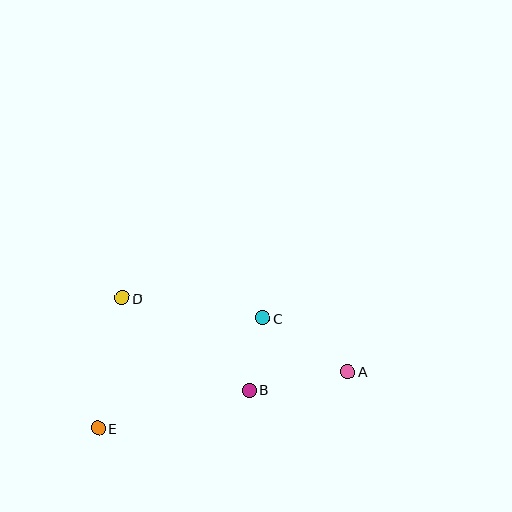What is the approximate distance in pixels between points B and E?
The distance between B and E is approximately 156 pixels.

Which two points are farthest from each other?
Points A and E are farthest from each other.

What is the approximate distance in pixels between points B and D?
The distance between B and D is approximately 157 pixels.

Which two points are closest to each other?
Points B and C are closest to each other.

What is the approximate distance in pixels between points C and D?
The distance between C and D is approximately 142 pixels.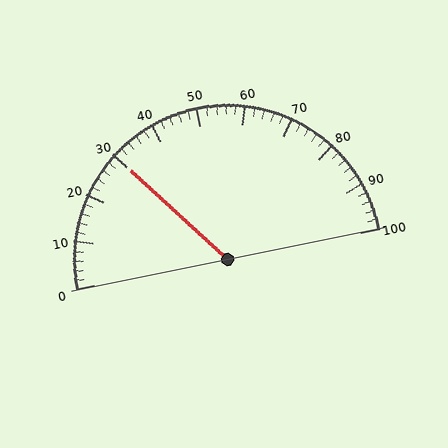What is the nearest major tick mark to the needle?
The nearest major tick mark is 30.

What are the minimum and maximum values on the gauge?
The gauge ranges from 0 to 100.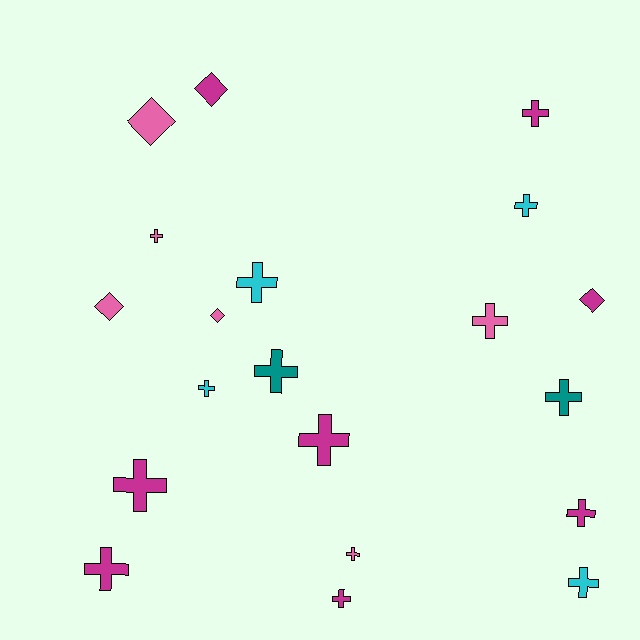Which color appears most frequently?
Magenta, with 8 objects.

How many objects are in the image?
There are 20 objects.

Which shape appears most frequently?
Cross, with 15 objects.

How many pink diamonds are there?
There are 3 pink diamonds.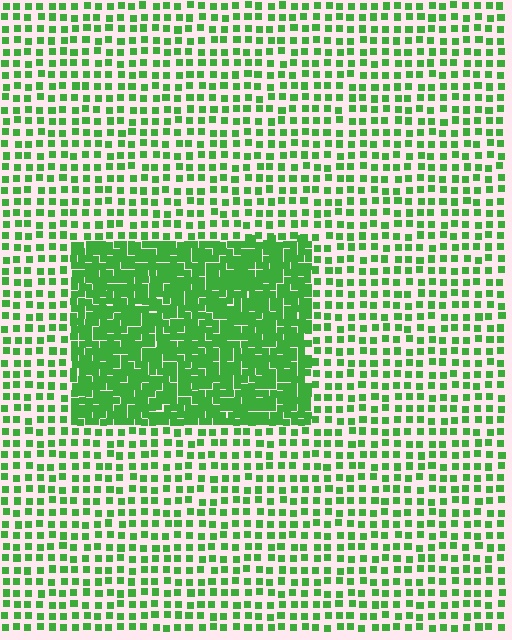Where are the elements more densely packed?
The elements are more densely packed inside the rectangle boundary.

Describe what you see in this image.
The image contains small green elements arranged at two different densities. A rectangle-shaped region is visible where the elements are more densely packed than the surrounding area.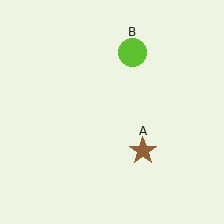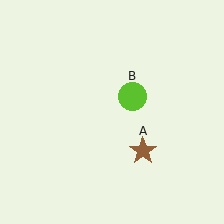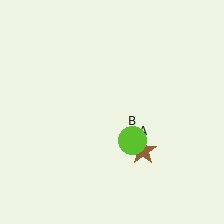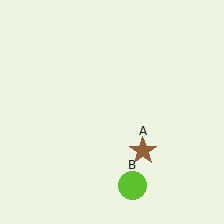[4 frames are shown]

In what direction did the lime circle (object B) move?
The lime circle (object B) moved down.